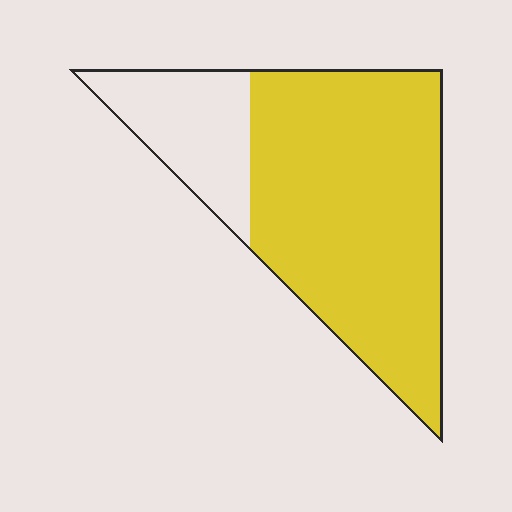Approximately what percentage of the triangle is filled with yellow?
Approximately 75%.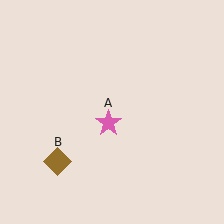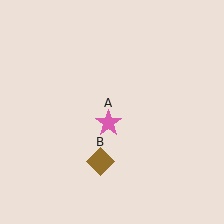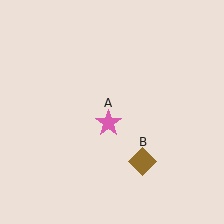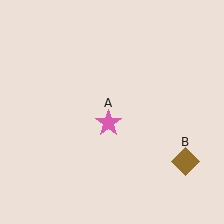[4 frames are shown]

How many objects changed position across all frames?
1 object changed position: brown diamond (object B).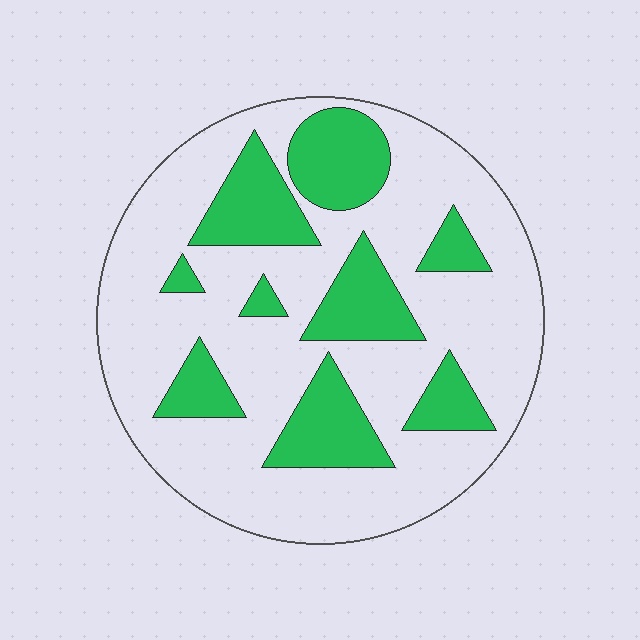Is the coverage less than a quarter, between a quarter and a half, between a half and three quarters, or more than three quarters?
Between a quarter and a half.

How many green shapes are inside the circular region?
9.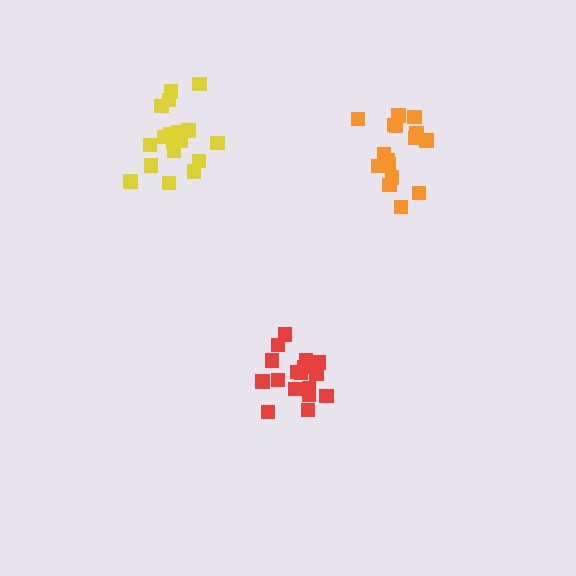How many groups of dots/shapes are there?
There are 3 groups.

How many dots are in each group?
Group 1: 19 dots, Group 2: 16 dots, Group 3: 18 dots (53 total).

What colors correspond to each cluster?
The clusters are colored: red, orange, yellow.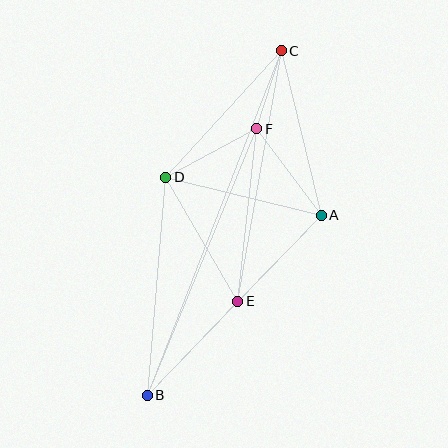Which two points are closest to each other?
Points C and F are closest to each other.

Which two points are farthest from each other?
Points B and C are farthest from each other.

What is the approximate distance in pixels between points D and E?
The distance between D and E is approximately 143 pixels.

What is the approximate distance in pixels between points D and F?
The distance between D and F is approximately 103 pixels.